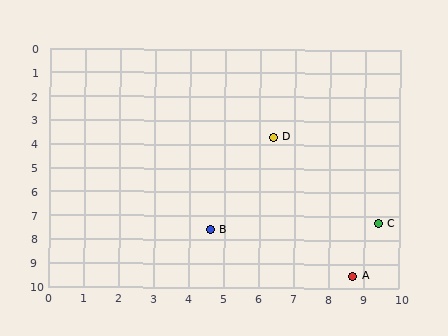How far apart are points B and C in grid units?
Points B and C are about 4.8 grid units apart.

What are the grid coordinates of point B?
Point B is at approximately (4.6, 7.6).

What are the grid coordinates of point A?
Point A is at approximately (8.7, 9.5).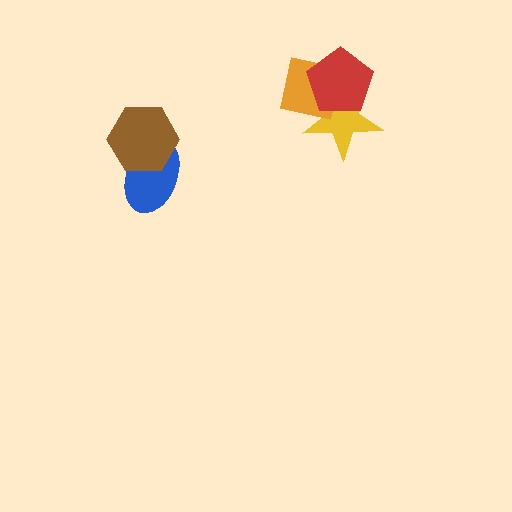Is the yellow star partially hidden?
Yes, it is partially covered by another shape.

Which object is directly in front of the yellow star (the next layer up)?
The orange square is directly in front of the yellow star.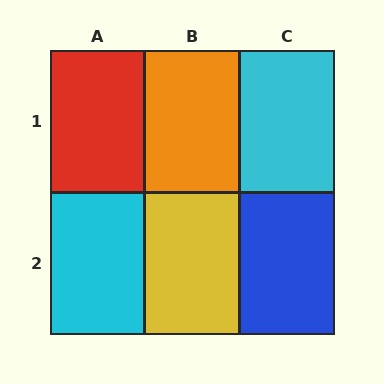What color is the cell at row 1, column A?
Red.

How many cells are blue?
1 cell is blue.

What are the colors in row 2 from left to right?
Cyan, yellow, blue.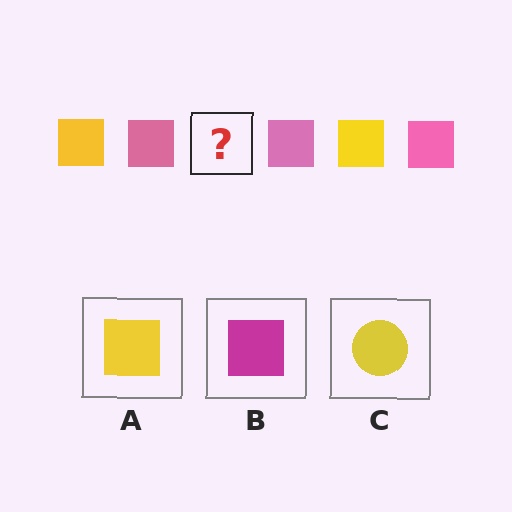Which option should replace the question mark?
Option A.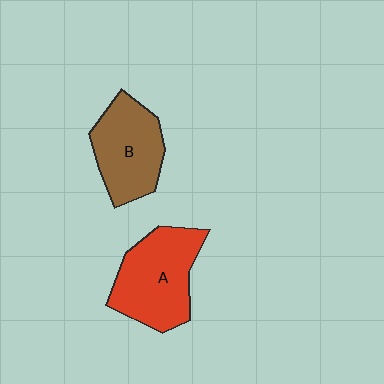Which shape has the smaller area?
Shape B (brown).